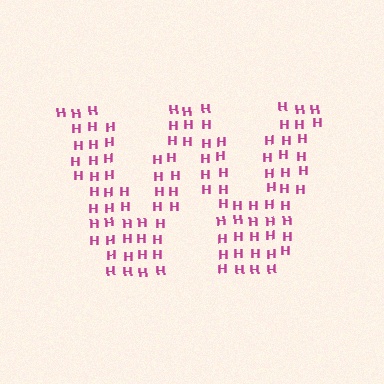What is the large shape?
The large shape is the letter W.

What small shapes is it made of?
It is made of small letter H's.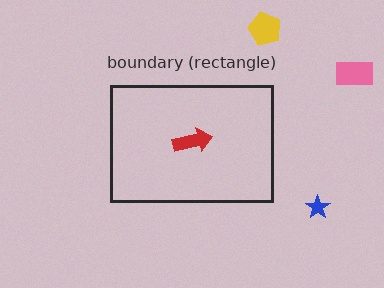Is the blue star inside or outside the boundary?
Outside.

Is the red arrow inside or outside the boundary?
Inside.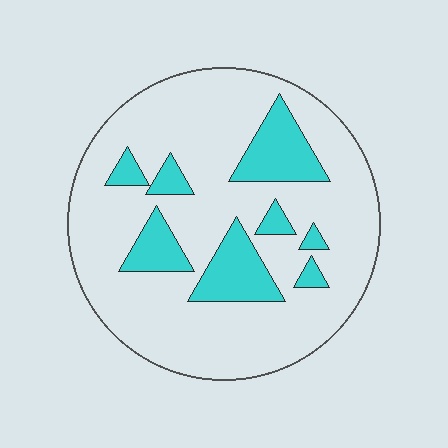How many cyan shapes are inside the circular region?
8.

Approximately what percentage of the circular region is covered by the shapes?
Approximately 20%.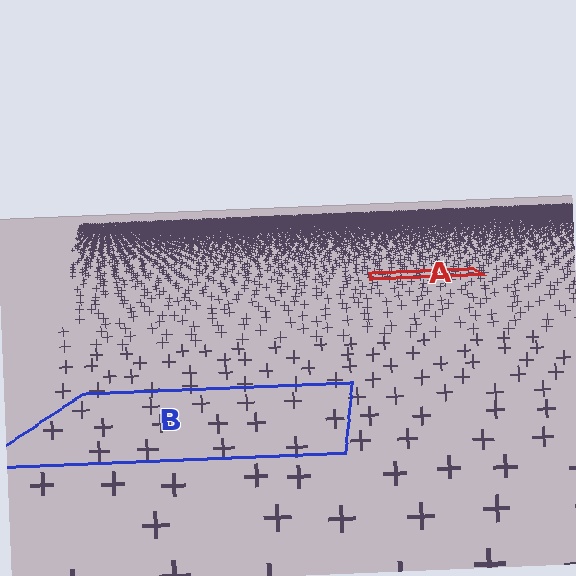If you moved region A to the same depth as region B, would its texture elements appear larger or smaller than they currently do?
They would appear larger. At a closer depth, the same texture elements are projected at a bigger on-screen size.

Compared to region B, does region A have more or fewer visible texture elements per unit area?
Region A has more texture elements per unit area — they are packed more densely because it is farther away.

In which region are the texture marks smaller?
The texture marks are smaller in region A, because it is farther away.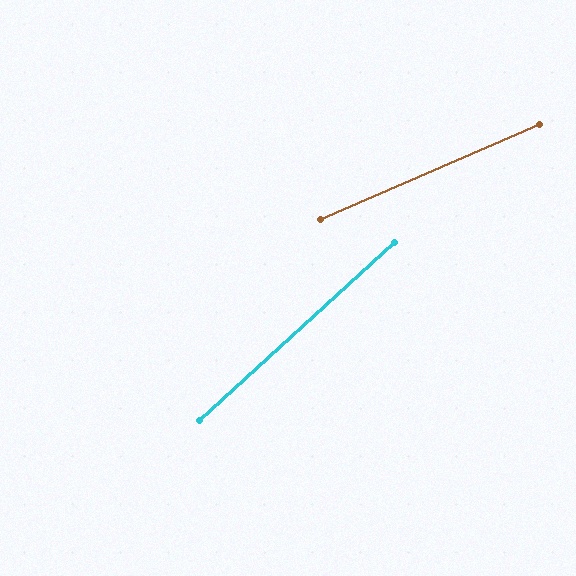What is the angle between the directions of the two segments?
Approximately 19 degrees.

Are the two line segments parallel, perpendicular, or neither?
Neither parallel nor perpendicular — they differ by about 19°.